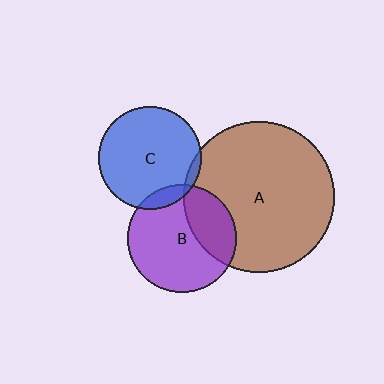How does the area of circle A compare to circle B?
Approximately 1.9 times.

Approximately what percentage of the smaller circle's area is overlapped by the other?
Approximately 10%.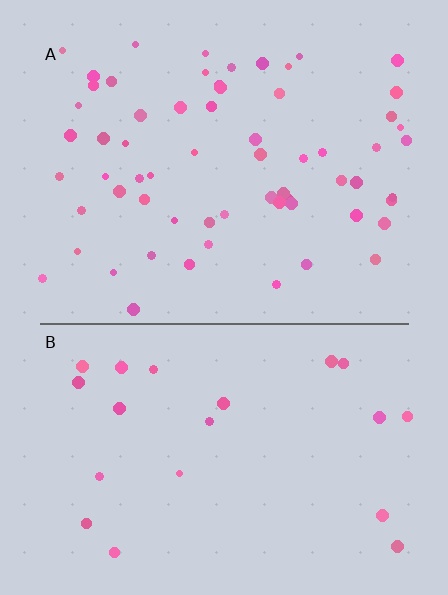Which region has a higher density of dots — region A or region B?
A (the top).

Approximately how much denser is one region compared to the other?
Approximately 3.1× — region A over region B.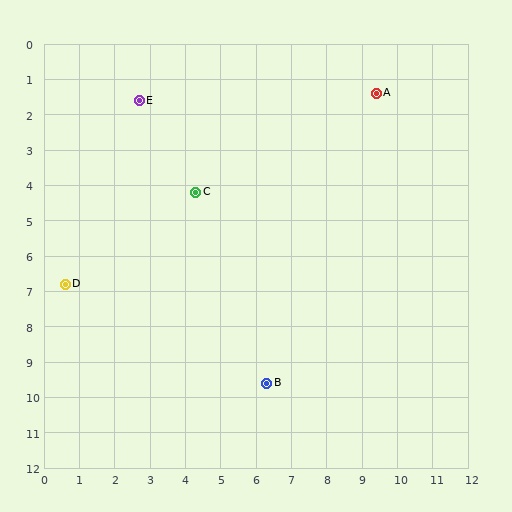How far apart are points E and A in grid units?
Points E and A are about 6.7 grid units apart.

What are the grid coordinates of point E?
Point E is at approximately (2.7, 1.6).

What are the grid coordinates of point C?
Point C is at approximately (4.3, 4.2).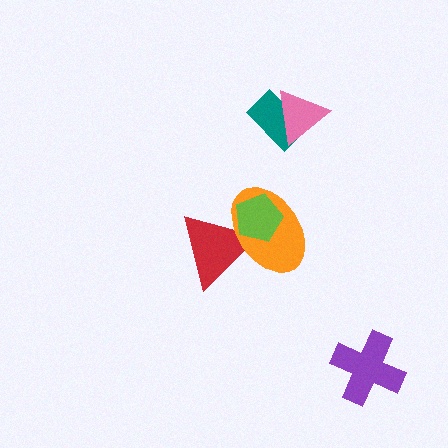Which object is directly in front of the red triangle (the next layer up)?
The orange ellipse is directly in front of the red triangle.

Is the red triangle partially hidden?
Yes, it is partially covered by another shape.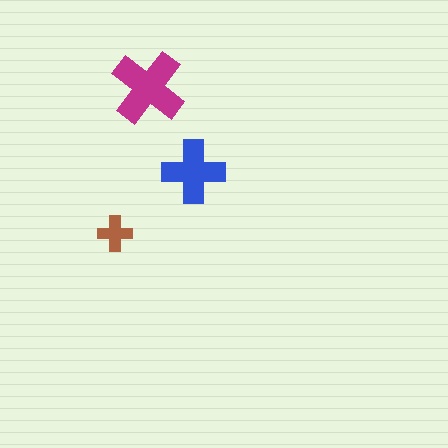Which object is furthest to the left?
The brown cross is leftmost.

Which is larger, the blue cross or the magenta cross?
The magenta one.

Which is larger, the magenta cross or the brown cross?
The magenta one.